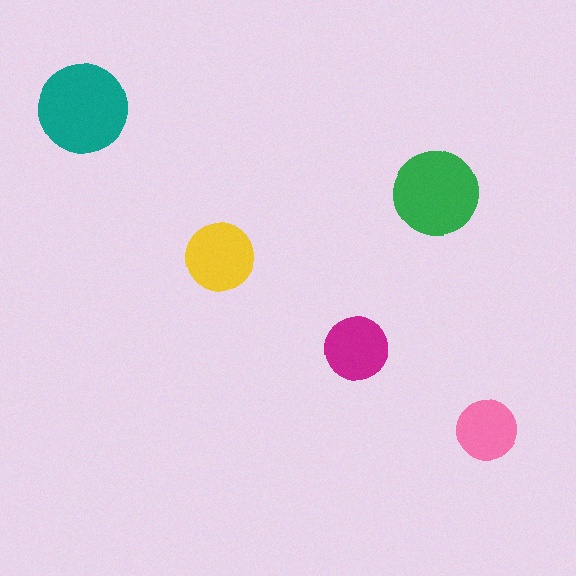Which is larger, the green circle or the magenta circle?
The green one.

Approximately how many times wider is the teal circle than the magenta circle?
About 1.5 times wider.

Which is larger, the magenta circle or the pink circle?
The magenta one.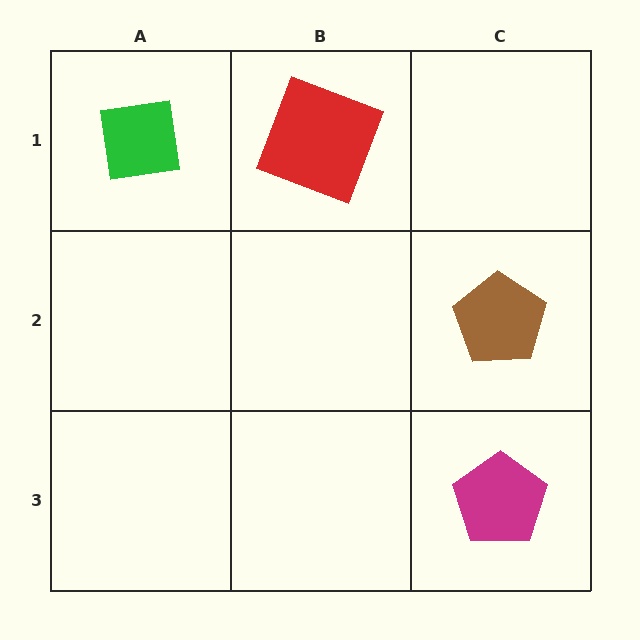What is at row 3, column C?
A magenta pentagon.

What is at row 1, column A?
A green square.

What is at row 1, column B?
A red square.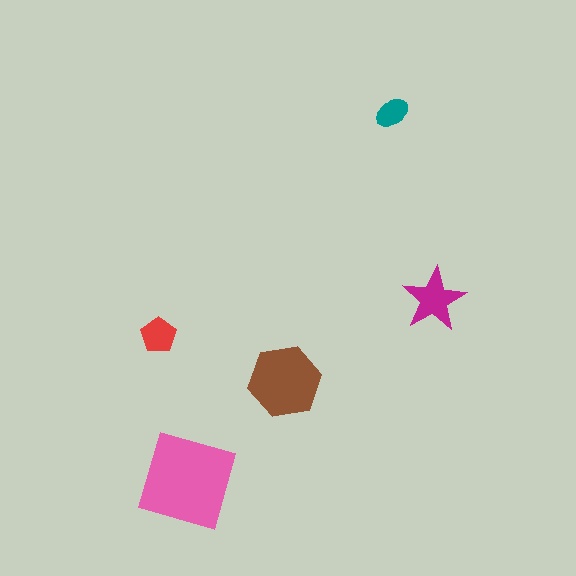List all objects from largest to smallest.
The pink square, the brown hexagon, the magenta star, the red pentagon, the teal ellipse.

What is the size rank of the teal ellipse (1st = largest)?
5th.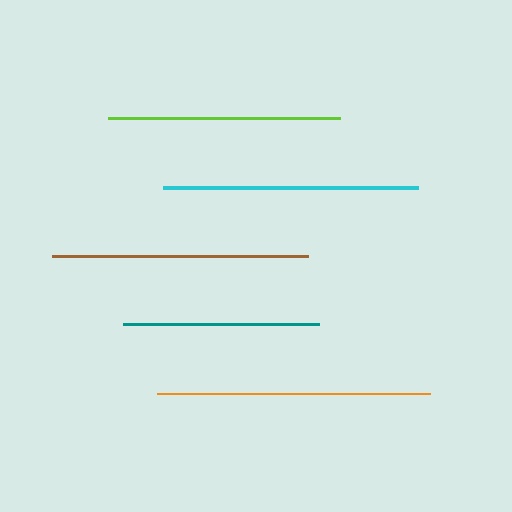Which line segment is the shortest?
The teal line is the shortest at approximately 196 pixels.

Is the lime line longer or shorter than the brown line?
The brown line is longer than the lime line.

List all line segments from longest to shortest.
From longest to shortest: orange, brown, cyan, lime, teal.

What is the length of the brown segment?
The brown segment is approximately 256 pixels long.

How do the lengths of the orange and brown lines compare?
The orange and brown lines are approximately the same length.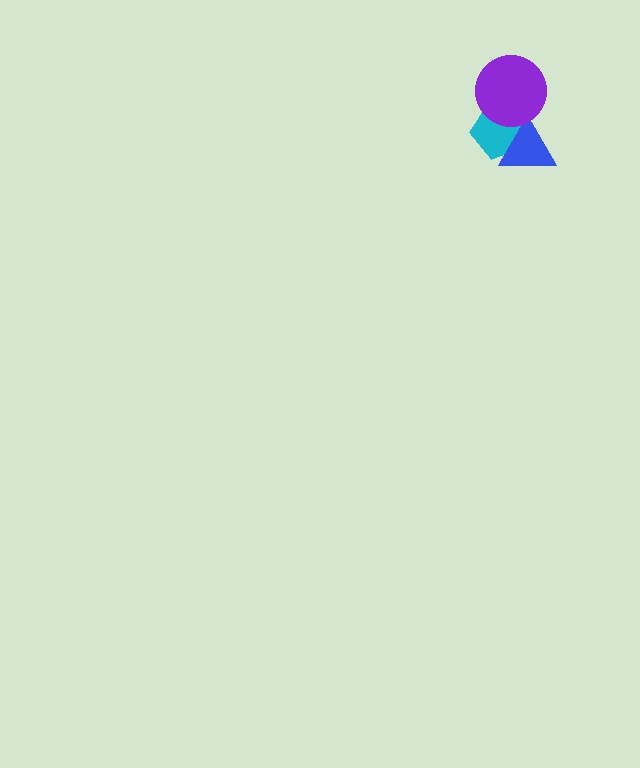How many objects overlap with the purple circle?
2 objects overlap with the purple circle.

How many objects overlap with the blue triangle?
2 objects overlap with the blue triangle.